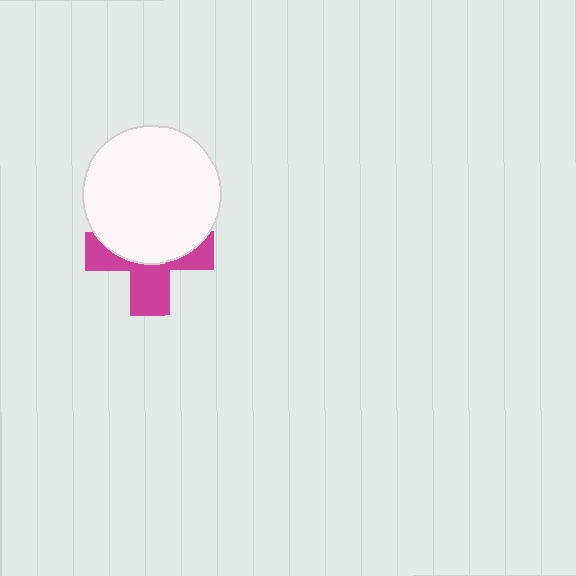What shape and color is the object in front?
The object in front is a white circle.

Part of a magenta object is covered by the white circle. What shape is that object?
It is a cross.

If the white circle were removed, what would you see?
You would see the complete magenta cross.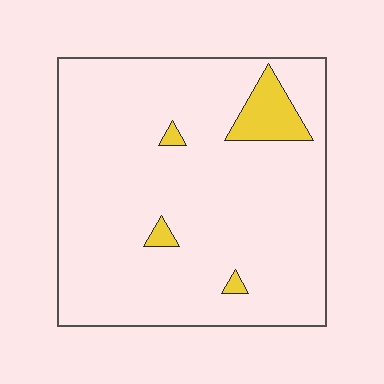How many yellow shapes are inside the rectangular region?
4.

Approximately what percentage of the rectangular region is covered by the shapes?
Approximately 5%.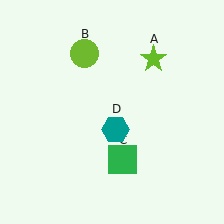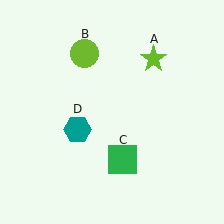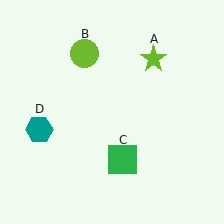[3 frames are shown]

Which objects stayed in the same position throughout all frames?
Lime star (object A) and lime circle (object B) and green square (object C) remained stationary.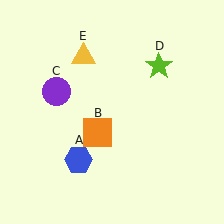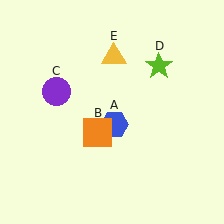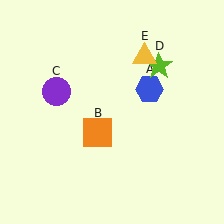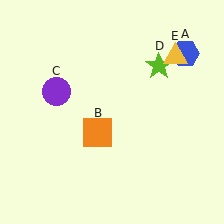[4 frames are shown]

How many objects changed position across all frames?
2 objects changed position: blue hexagon (object A), yellow triangle (object E).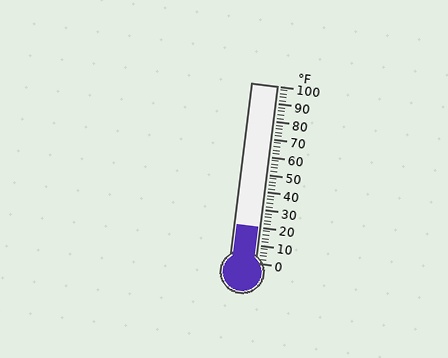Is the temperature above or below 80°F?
The temperature is below 80°F.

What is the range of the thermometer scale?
The thermometer scale ranges from 0°F to 100°F.